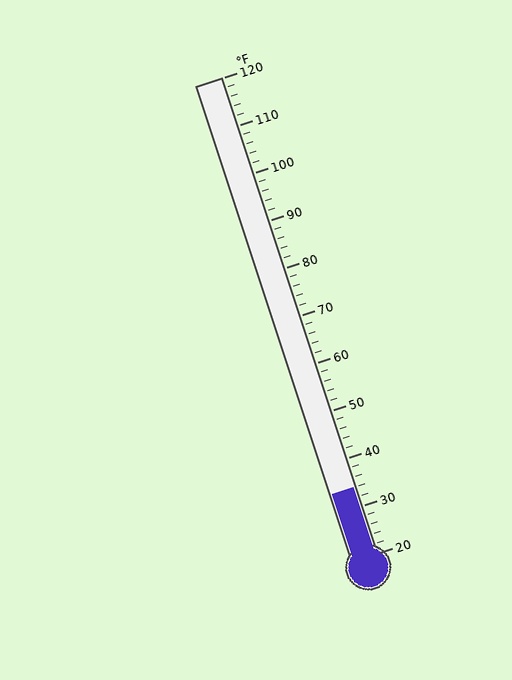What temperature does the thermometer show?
The thermometer shows approximately 34°F.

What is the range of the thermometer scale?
The thermometer scale ranges from 20°F to 120°F.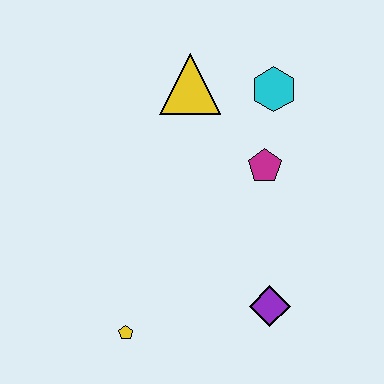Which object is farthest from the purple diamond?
The yellow triangle is farthest from the purple diamond.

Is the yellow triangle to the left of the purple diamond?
Yes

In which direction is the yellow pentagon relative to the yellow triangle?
The yellow pentagon is below the yellow triangle.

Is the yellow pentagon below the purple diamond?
Yes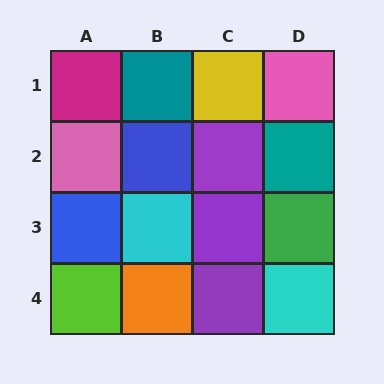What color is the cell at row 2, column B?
Blue.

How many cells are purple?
3 cells are purple.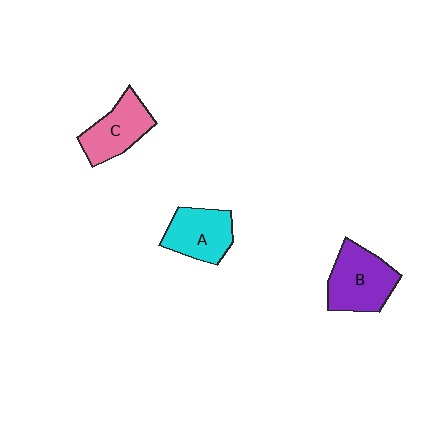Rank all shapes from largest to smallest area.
From largest to smallest: B (purple), A (cyan), C (pink).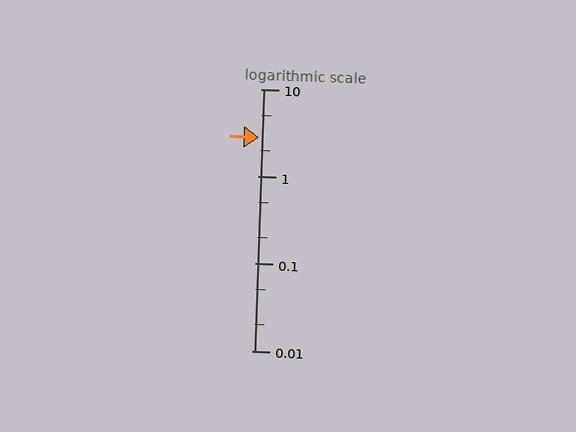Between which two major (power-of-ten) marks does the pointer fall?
The pointer is between 1 and 10.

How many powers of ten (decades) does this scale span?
The scale spans 3 decades, from 0.01 to 10.